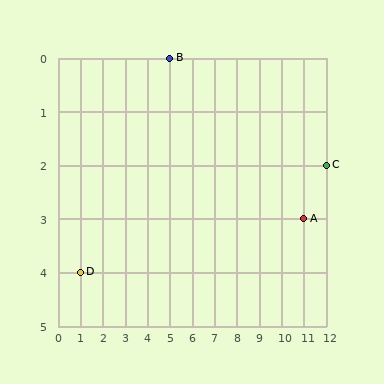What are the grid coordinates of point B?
Point B is at grid coordinates (5, 0).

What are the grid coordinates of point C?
Point C is at grid coordinates (12, 2).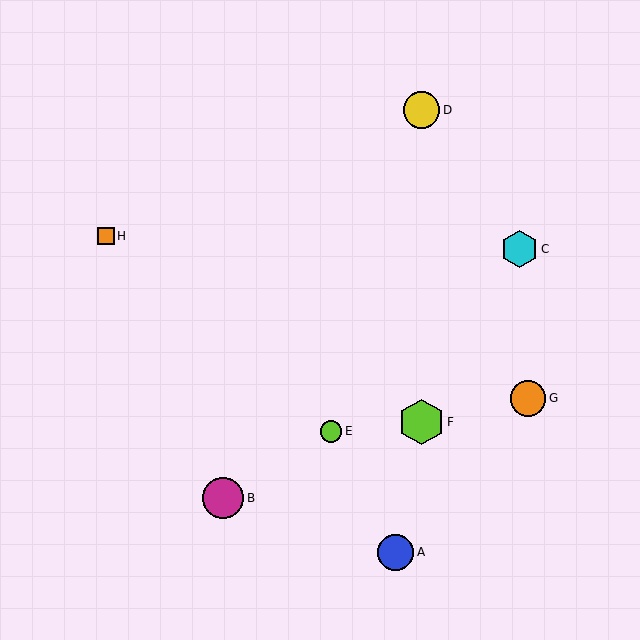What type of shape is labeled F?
Shape F is a lime hexagon.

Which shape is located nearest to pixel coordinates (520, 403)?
The orange circle (labeled G) at (528, 398) is nearest to that location.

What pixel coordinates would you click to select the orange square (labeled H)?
Click at (106, 236) to select the orange square H.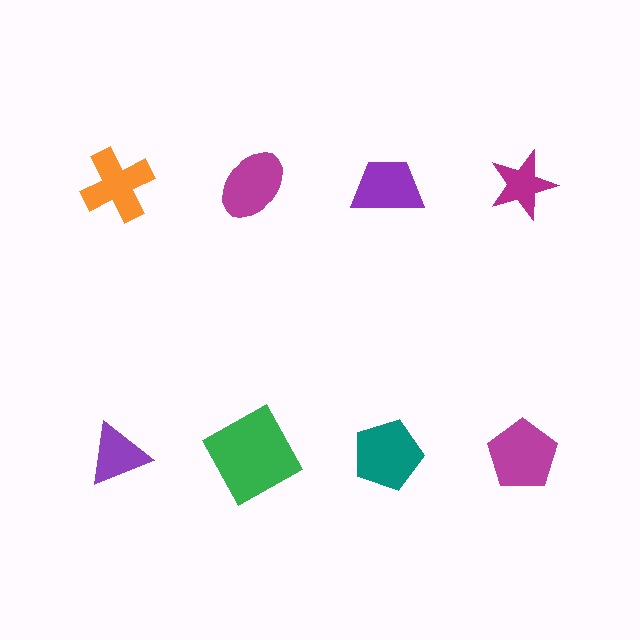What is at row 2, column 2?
A green square.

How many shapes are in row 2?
4 shapes.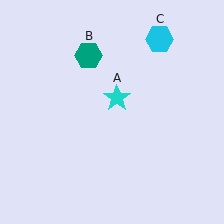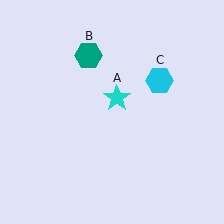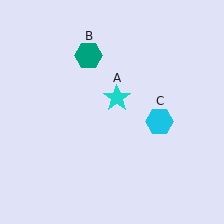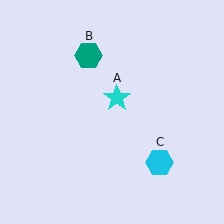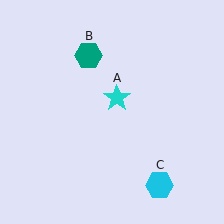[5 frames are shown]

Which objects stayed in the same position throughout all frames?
Cyan star (object A) and teal hexagon (object B) remained stationary.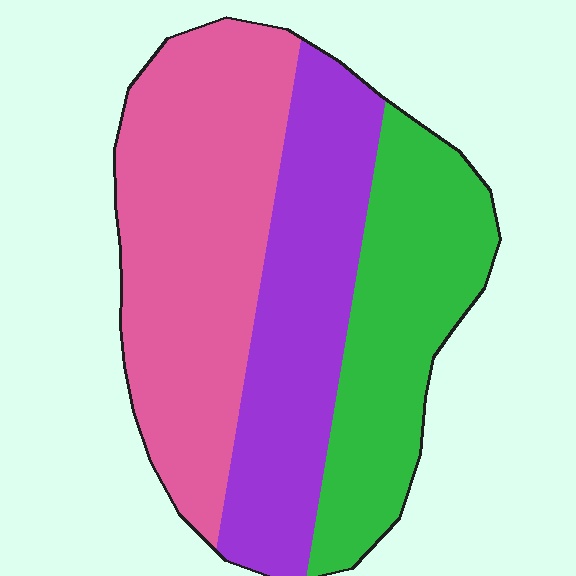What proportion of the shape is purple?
Purple covers around 30% of the shape.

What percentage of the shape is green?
Green covers roughly 30% of the shape.